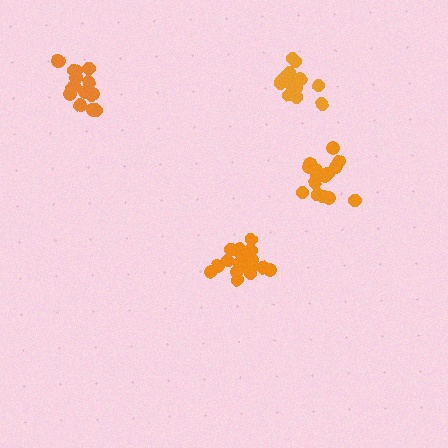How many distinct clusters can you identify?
There are 4 distinct clusters.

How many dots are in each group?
Group 1: 19 dots, Group 2: 16 dots, Group 3: 16 dots, Group 4: 16 dots (67 total).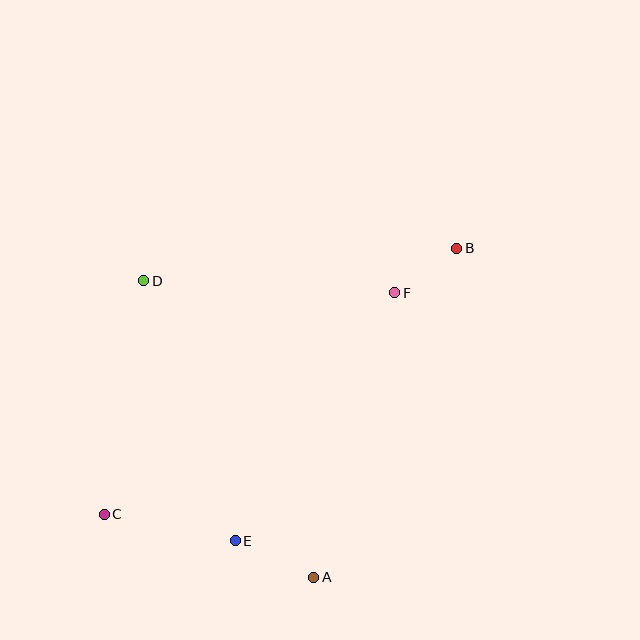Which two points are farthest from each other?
Points B and C are farthest from each other.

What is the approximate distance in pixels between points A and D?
The distance between A and D is approximately 342 pixels.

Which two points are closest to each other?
Points B and F are closest to each other.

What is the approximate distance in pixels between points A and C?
The distance between A and C is approximately 219 pixels.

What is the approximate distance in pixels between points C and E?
The distance between C and E is approximately 134 pixels.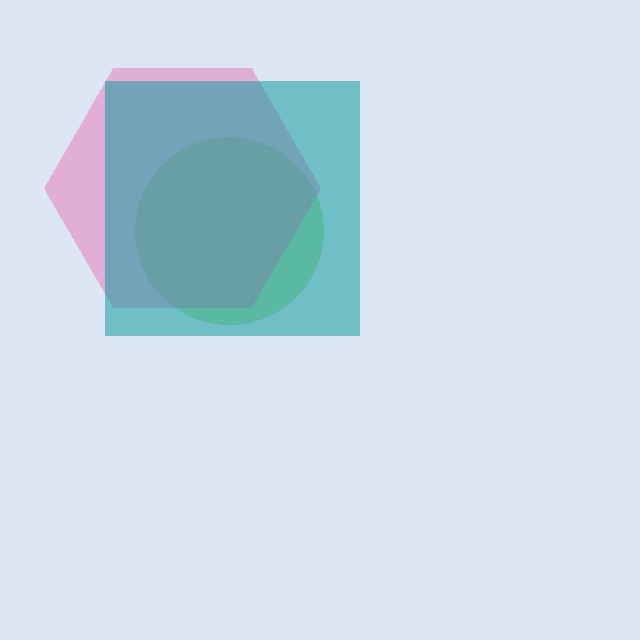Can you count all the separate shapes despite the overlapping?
Yes, there are 3 separate shapes.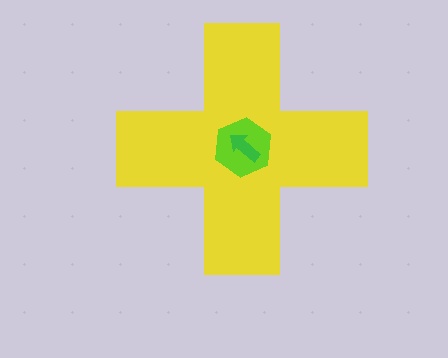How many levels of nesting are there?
3.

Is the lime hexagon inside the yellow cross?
Yes.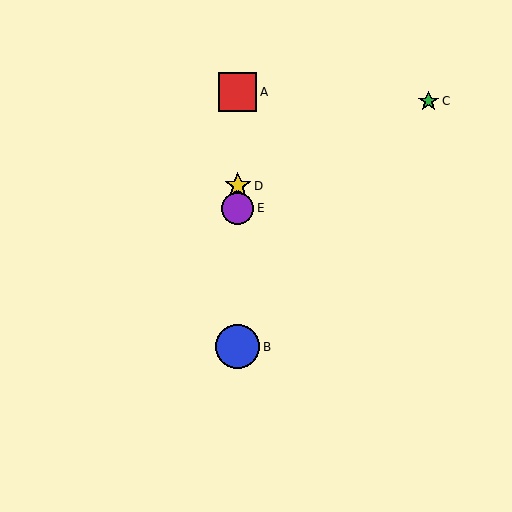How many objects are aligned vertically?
4 objects (A, B, D, E) are aligned vertically.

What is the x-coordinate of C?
Object C is at x≈429.